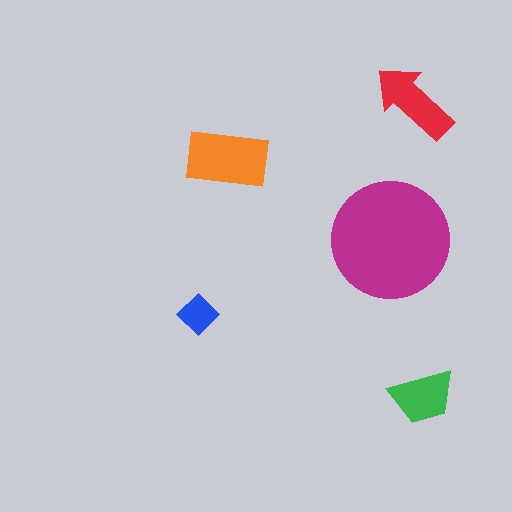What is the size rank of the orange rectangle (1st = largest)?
2nd.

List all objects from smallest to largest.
The blue diamond, the green trapezoid, the red arrow, the orange rectangle, the magenta circle.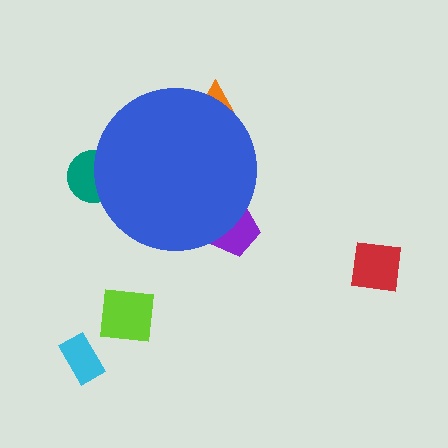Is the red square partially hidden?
No, the red square is fully visible.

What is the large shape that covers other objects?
A blue circle.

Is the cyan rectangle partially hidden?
No, the cyan rectangle is fully visible.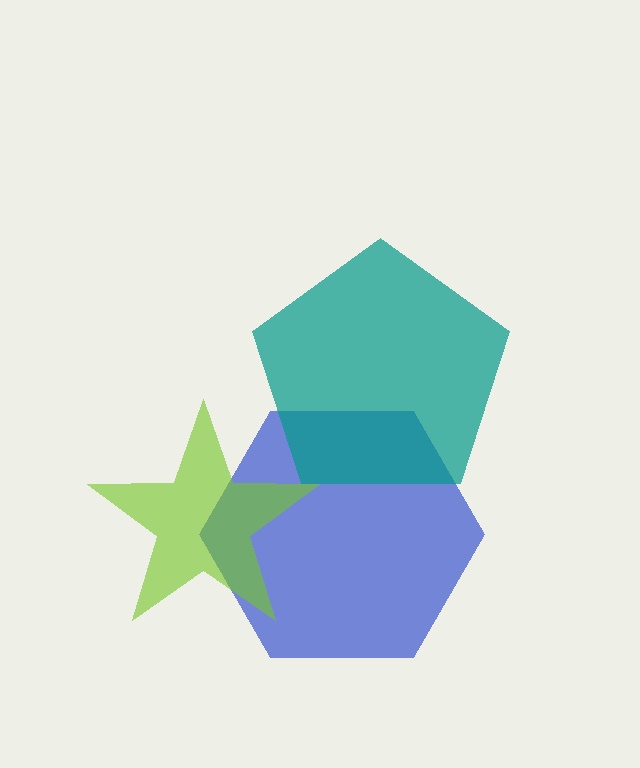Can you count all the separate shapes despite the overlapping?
Yes, there are 3 separate shapes.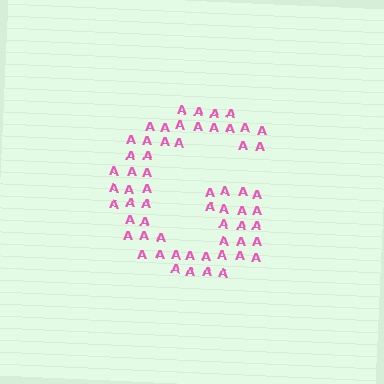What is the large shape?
The large shape is the letter G.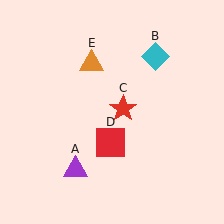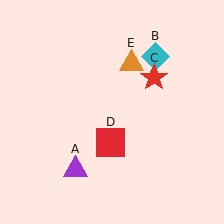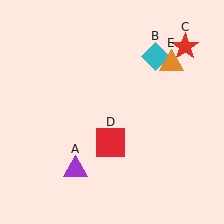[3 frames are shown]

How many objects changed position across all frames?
2 objects changed position: red star (object C), orange triangle (object E).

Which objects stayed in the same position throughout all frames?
Purple triangle (object A) and cyan diamond (object B) and red square (object D) remained stationary.